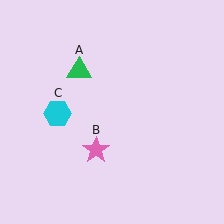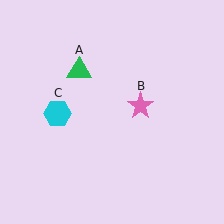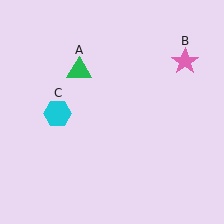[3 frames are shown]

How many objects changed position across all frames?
1 object changed position: pink star (object B).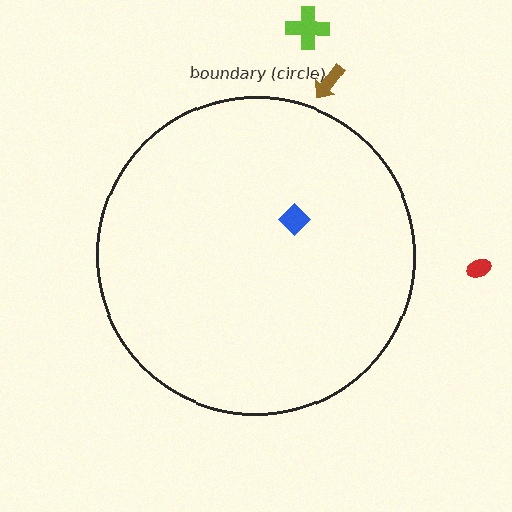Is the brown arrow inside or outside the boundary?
Outside.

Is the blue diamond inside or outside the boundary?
Inside.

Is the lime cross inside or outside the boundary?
Outside.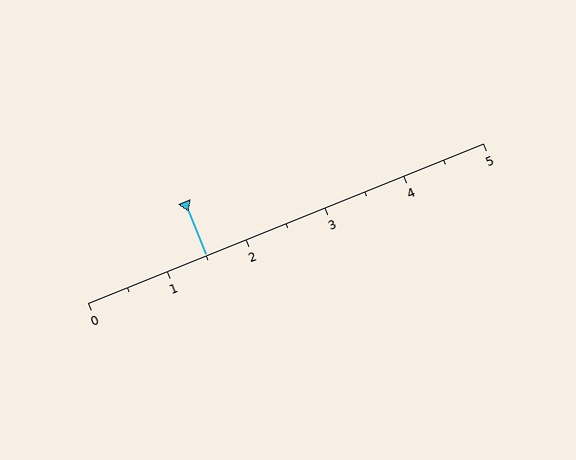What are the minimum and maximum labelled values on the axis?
The axis runs from 0 to 5.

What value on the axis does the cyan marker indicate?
The marker indicates approximately 1.5.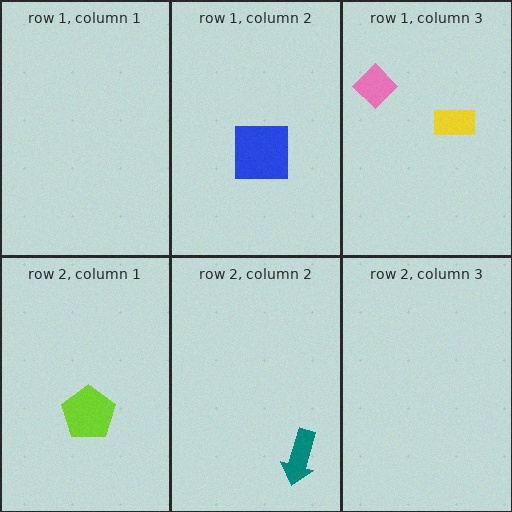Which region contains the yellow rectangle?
The row 1, column 3 region.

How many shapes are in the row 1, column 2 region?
1.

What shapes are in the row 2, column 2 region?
The teal arrow.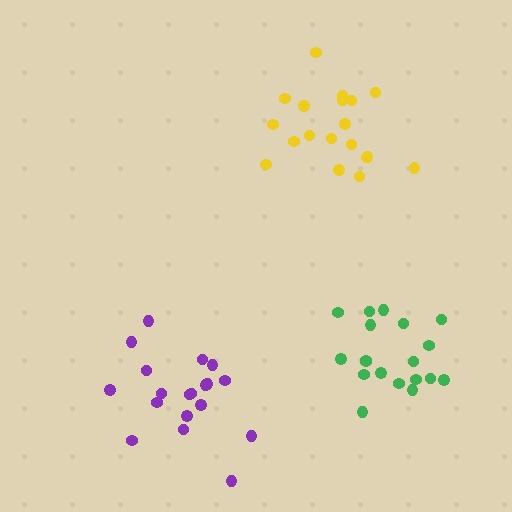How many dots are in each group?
Group 1: 19 dots, Group 2: 19 dots, Group 3: 19 dots (57 total).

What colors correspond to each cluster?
The clusters are colored: purple, yellow, green.